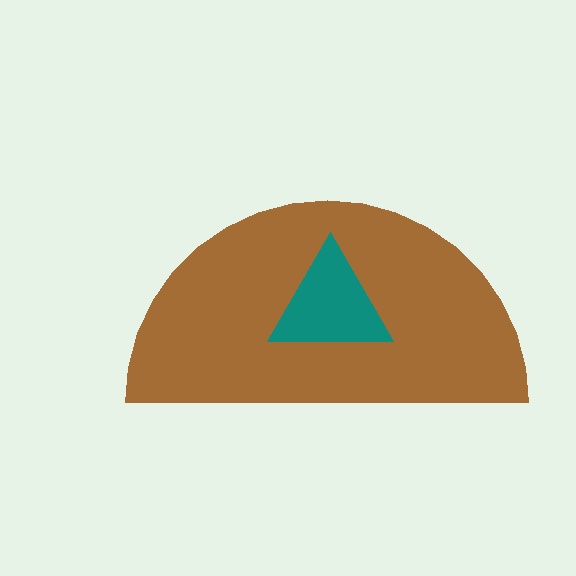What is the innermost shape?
The teal triangle.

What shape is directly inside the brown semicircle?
The teal triangle.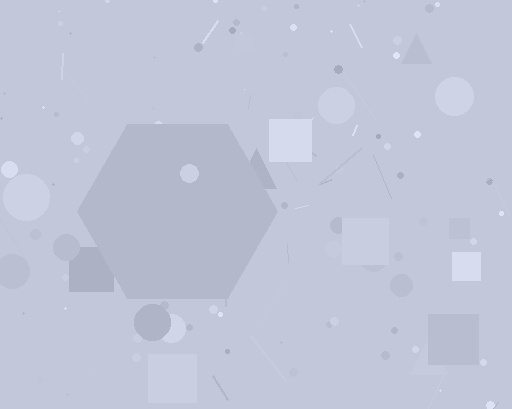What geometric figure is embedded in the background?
A hexagon is embedded in the background.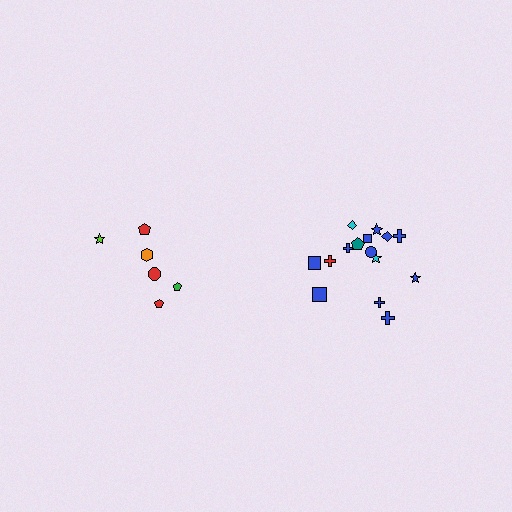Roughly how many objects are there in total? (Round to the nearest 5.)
Roughly 20 objects in total.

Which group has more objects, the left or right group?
The right group.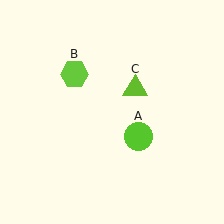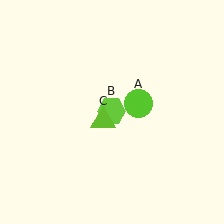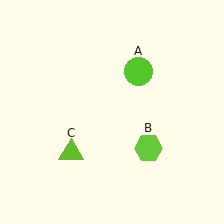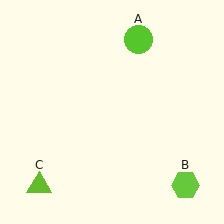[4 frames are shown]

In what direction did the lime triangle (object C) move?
The lime triangle (object C) moved down and to the left.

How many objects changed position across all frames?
3 objects changed position: lime circle (object A), lime hexagon (object B), lime triangle (object C).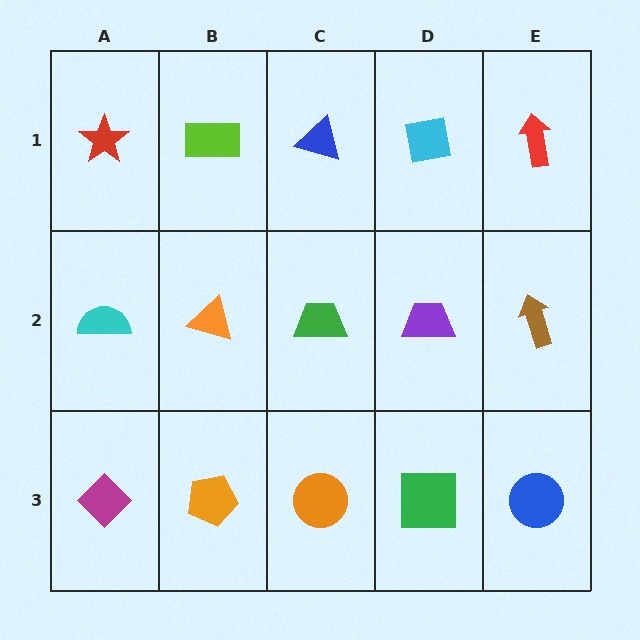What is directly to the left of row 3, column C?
An orange pentagon.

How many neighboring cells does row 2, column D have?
4.